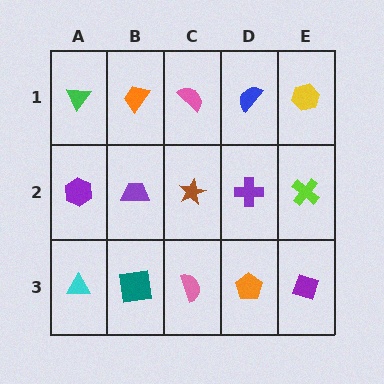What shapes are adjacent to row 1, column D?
A purple cross (row 2, column D), a pink semicircle (row 1, column C), a yellow hexagon (row 1, column E).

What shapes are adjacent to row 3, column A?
A purple hexagon (row 2, column A), a teal square (row 3, column B).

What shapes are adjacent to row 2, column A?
A green triangle (row 1, column A), a cyan triangle (row 3, column A), a purple trapezoid (row 2, column B).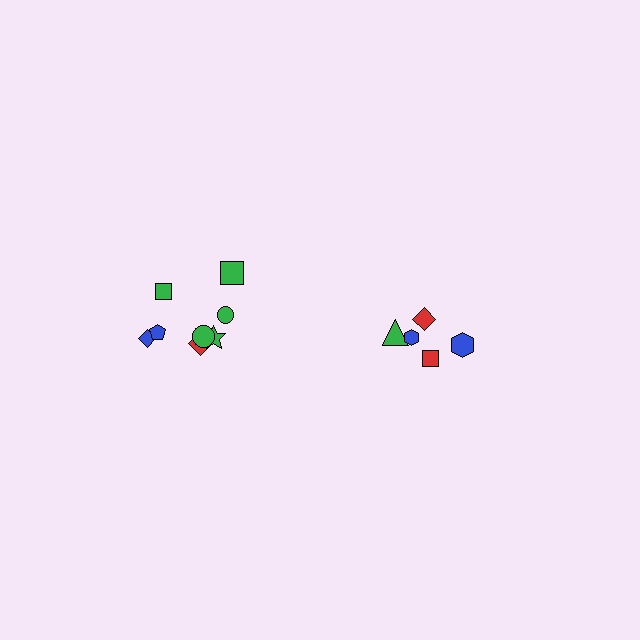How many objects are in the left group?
There are 8 objects.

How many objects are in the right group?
There are 5 objects.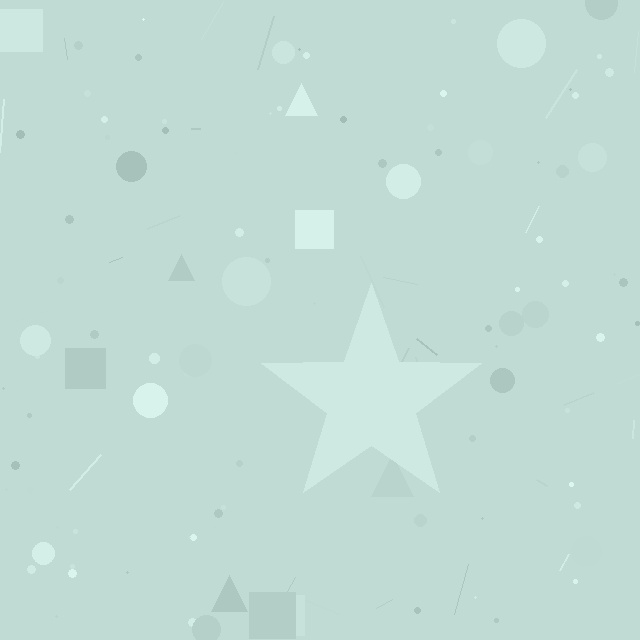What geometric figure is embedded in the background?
A star is embedded in the background.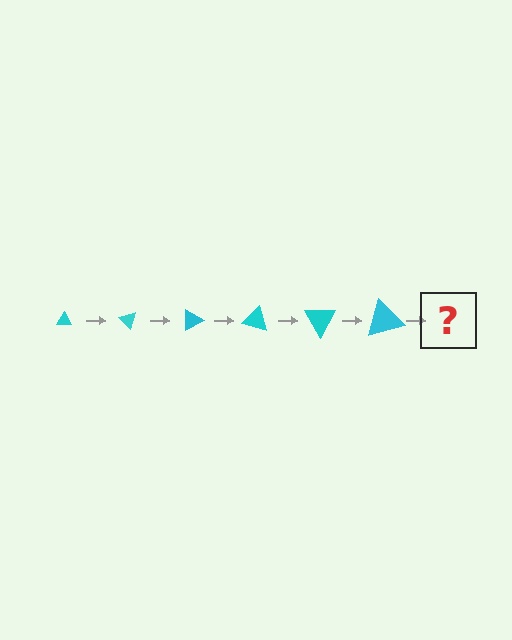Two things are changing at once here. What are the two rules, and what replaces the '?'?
The two rules are that the triangle grows larger each step and it rotates 45 degrees each step. The '?' should be a triangle, larger than the previous one and rotated 270 degrees from the start.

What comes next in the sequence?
The next element should be a triangle, larger than the previous one and rotated 270 degrees from the start.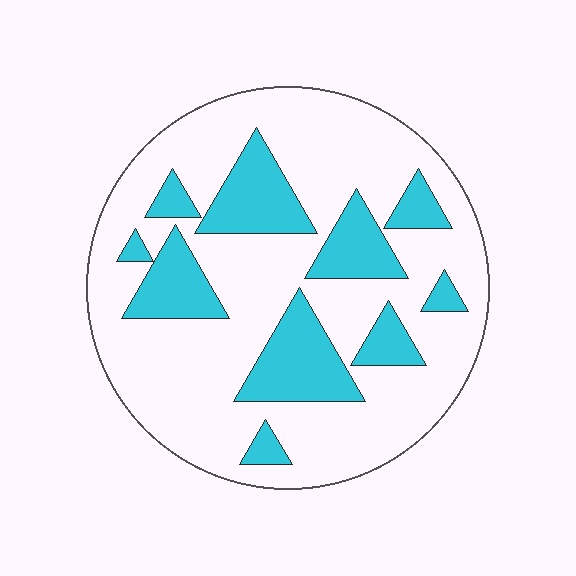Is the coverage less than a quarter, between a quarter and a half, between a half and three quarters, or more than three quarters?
Between a quarter and a half.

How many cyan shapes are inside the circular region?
10.